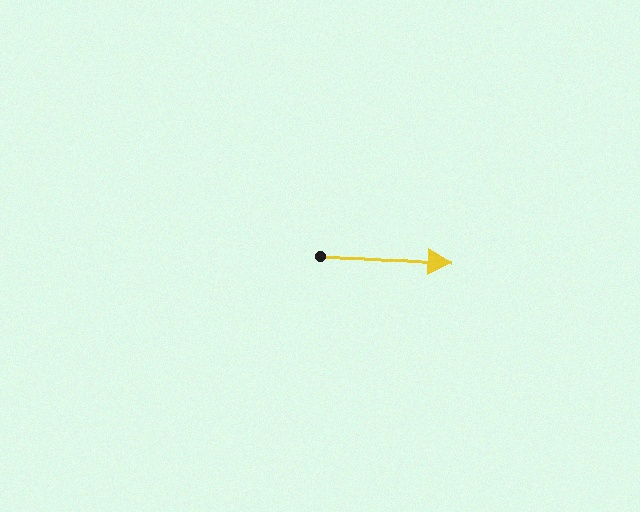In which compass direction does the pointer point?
East.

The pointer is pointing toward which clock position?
Roughly 3 o'clock.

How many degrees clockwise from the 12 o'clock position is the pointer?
Approximately 92 degrees.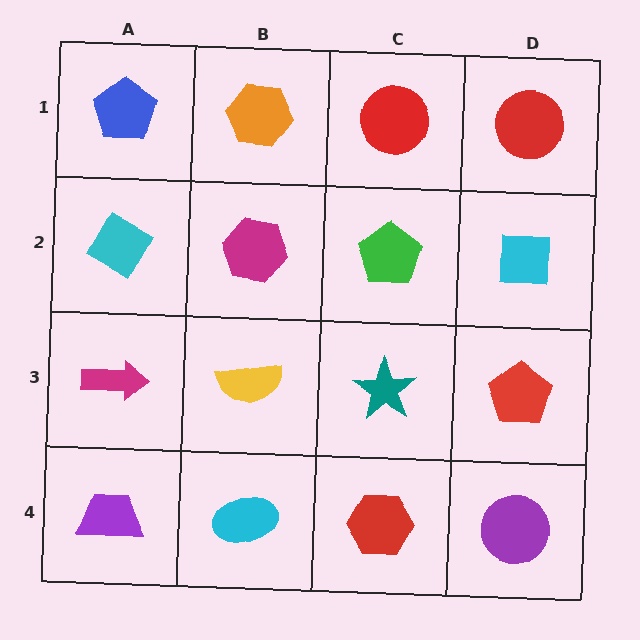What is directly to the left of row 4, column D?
A red hexagon.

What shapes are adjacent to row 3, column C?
A green pentagon (row 2, column C), a red hexagon (row 4, column C), a yellow semicircle (row 3, column B), a red pentagon (row 3, column D).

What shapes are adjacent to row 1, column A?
A cyan diamond (row 2, column A), an orange hexagon (row 1, column B).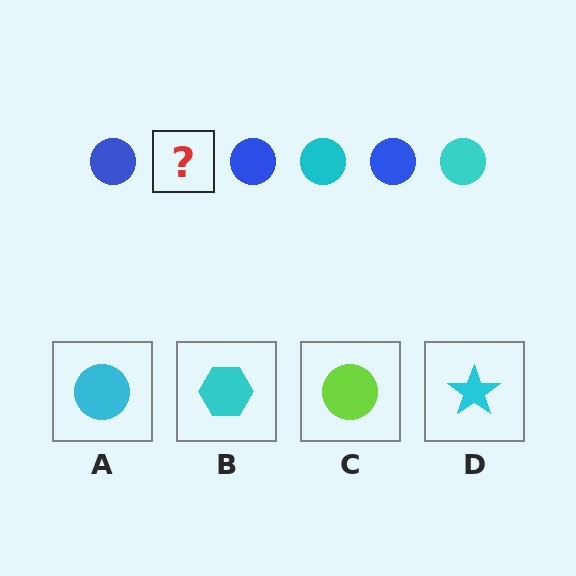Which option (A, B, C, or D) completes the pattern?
A.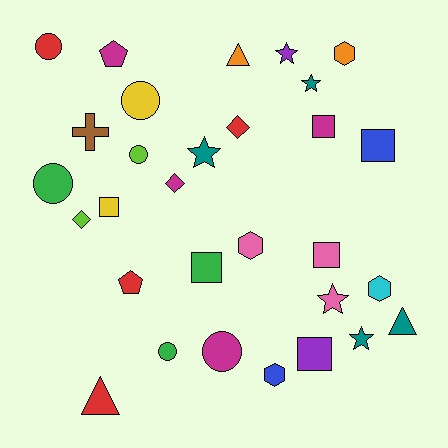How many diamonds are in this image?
There are 3 diamonds.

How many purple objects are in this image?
There are 2 purple objects.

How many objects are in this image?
There are 30 objects.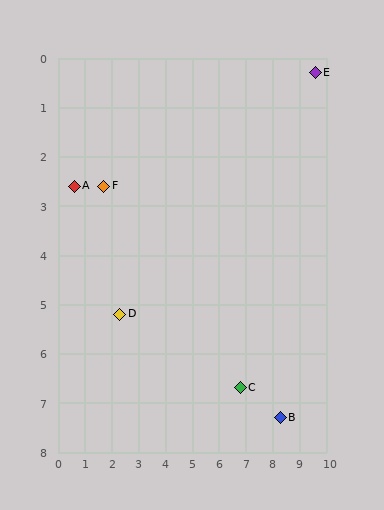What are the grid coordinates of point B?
Point B is at approximately (8.3, 7.3).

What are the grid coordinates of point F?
Point F is at approximately (1.7, 2.6).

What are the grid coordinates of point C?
Point C is at approximately (6.8, 6.7).